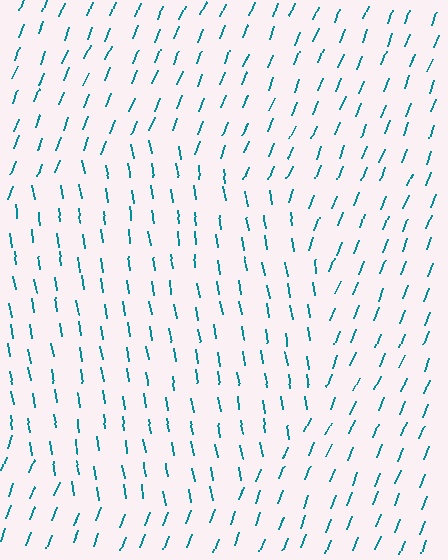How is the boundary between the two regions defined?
The boundary is defined purely by a change in line orientation (approximately 31 degrees difference). All lines are the same color and thickness.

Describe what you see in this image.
The image is filled with small teal line segments. A circle region in the image has lines oriented differently from the surrounding lines, creating a visible texture boundary.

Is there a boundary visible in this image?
Yes, there is a texture boundary formed by a change in line orientation.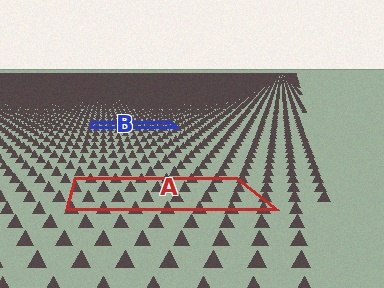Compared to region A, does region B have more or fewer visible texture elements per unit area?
Region B has more texture elements per unit area — they are packed more densely because it is farther away.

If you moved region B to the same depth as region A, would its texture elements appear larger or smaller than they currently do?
They would appear larger. At a closer depth, the same texture elements are projected at a bigger on-screen size.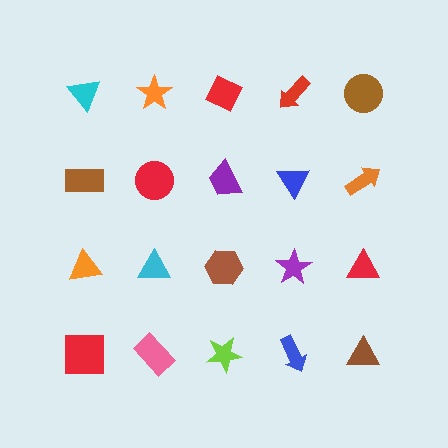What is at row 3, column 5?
A red triangle.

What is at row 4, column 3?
A lime star.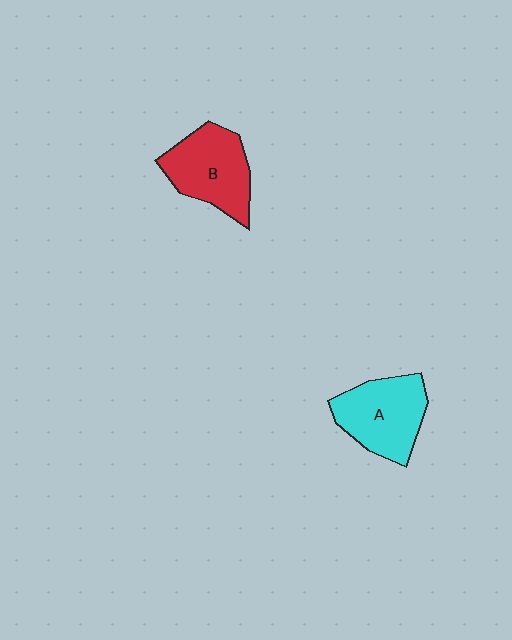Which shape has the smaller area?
Shape B (red).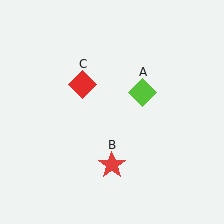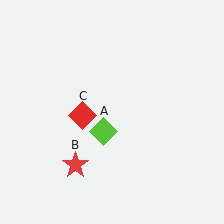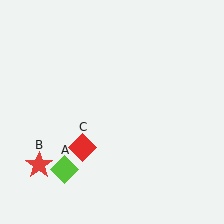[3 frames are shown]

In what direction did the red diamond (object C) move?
The red diamond (object C) moved down.